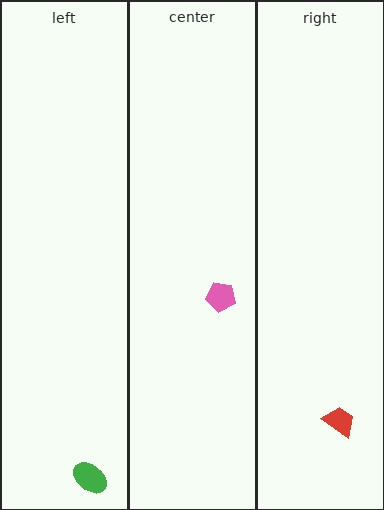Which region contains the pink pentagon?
The center region.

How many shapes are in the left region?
1.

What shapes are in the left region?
The green ellipse.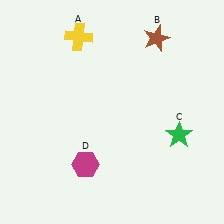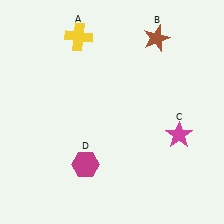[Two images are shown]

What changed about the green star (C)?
In Image 1, C is green. In Image 2, it changed to magenta.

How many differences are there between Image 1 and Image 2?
There is 1 difference between the two images.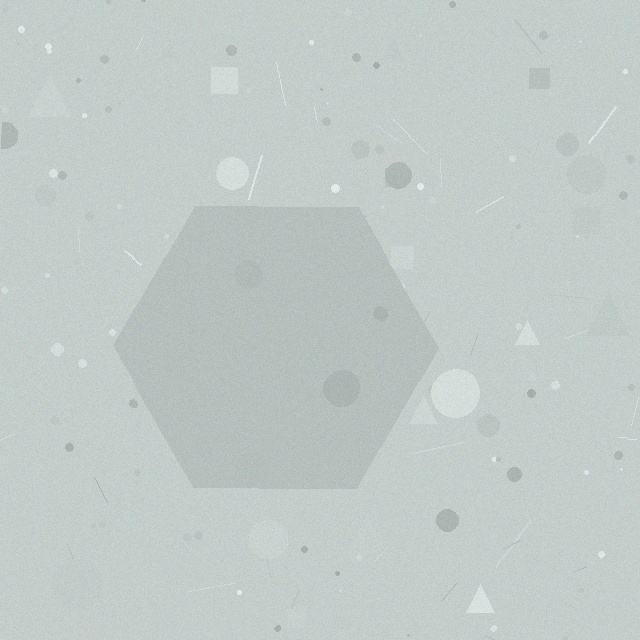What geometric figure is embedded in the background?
A hexagon is embedded in the background.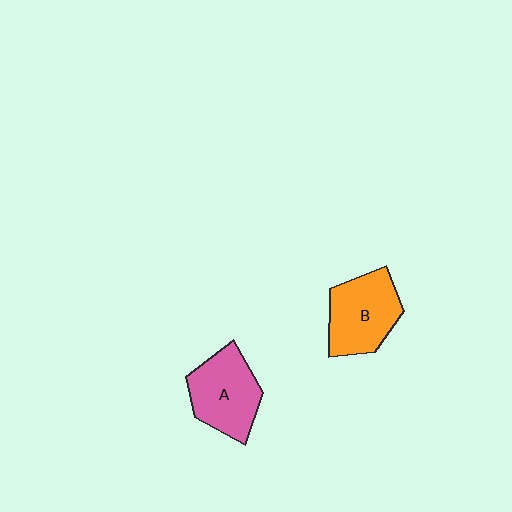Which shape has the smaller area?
Shape A (pink).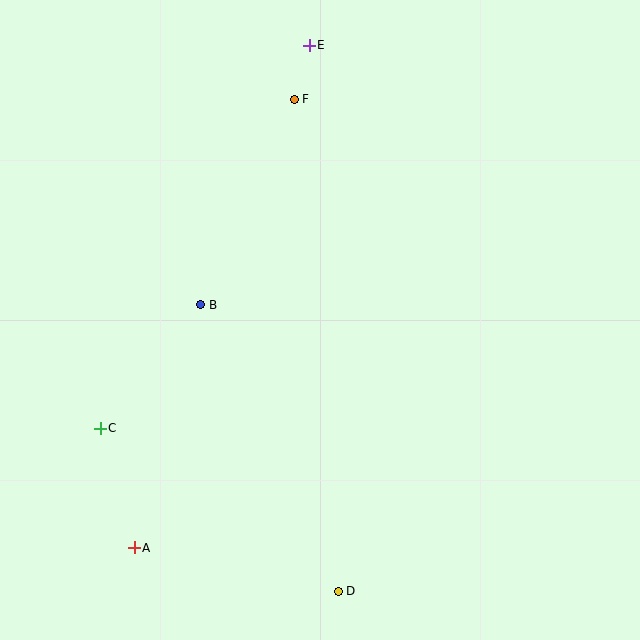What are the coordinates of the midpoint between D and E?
The midpoint between D and E is at (324, 318).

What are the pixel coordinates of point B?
Point B is at (201, 305).